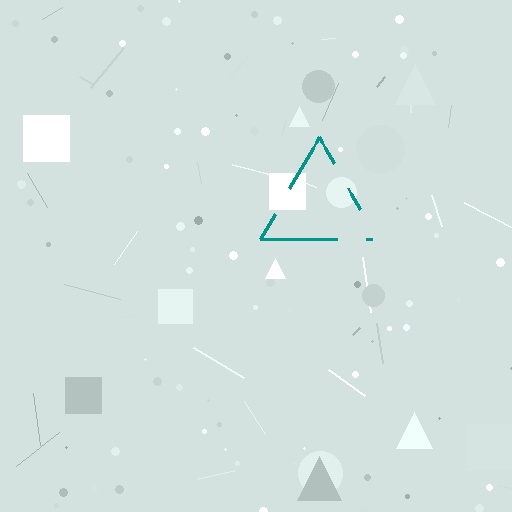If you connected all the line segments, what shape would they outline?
They would outline a triangle.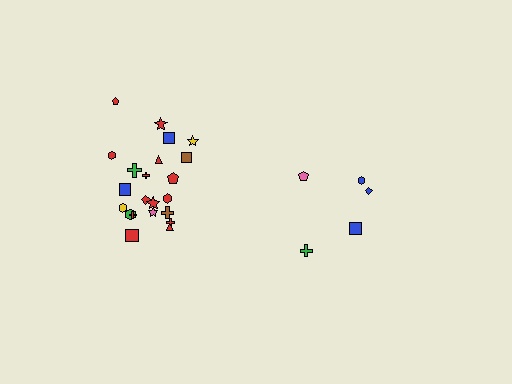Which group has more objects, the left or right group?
The left group.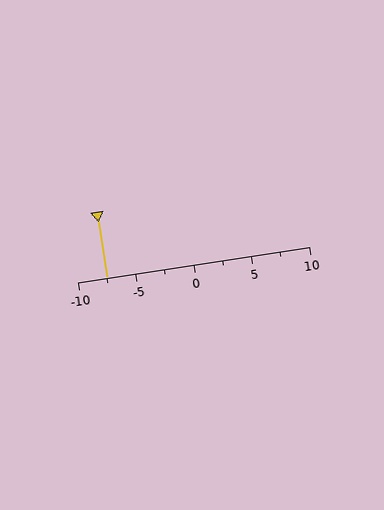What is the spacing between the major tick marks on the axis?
The major ticks are spaced 5 apart.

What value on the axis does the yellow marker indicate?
The marker indicates approximately -7.5.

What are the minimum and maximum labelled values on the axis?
The axis runs from -10 to 10.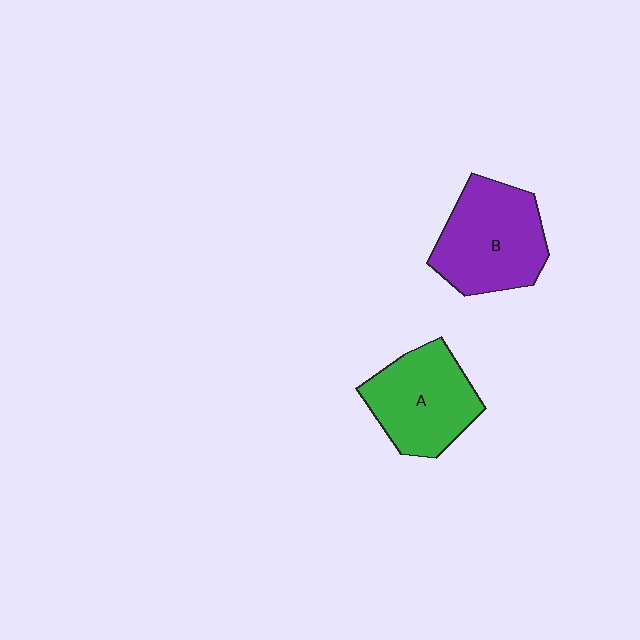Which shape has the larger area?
Shape B (purple).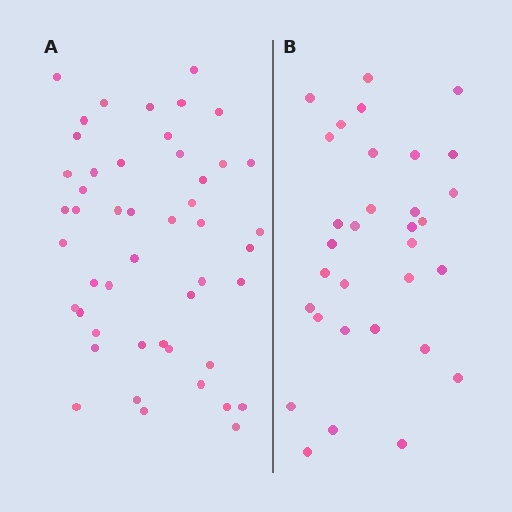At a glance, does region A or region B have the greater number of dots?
Region A (the left region) has more dots.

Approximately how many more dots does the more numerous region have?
Region A has approximately 15 more dots than region B.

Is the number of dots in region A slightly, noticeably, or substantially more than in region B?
Region A has substantially more. The ratio is roughly 1.5 to 1.